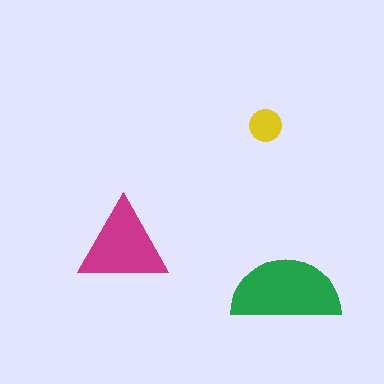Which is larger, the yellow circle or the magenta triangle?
The magenta triangle.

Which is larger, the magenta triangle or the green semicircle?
The green semicircle.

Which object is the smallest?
The yellow circle.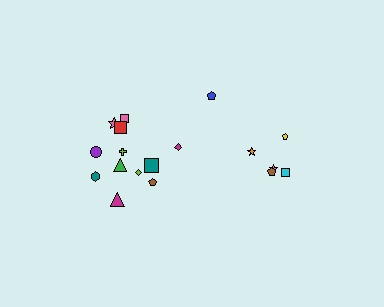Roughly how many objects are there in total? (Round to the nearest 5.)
Roughly 20 objects in total.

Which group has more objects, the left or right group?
The left group.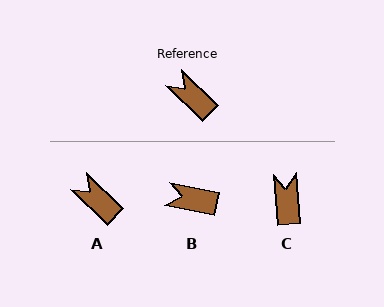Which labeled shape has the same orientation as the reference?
A.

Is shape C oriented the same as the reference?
No, it is off by about 41 degrees.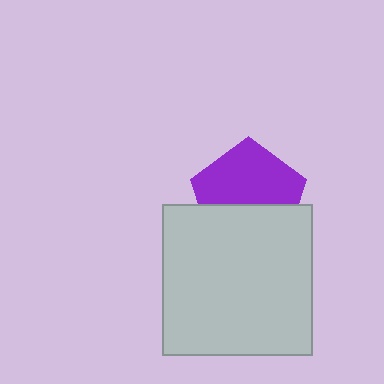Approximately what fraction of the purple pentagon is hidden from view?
Roughly 43% of the purple pentagon is hidden behind the light gray square.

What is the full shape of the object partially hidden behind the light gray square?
The partially hidden object is a purple pentagon.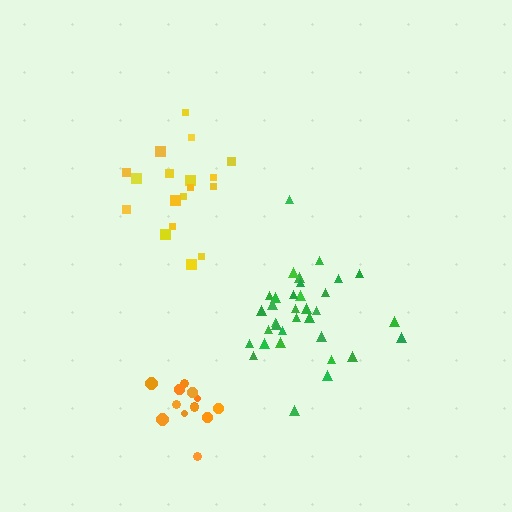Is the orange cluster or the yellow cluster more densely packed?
Orange.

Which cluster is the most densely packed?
Orange.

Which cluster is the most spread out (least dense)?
Yellow.